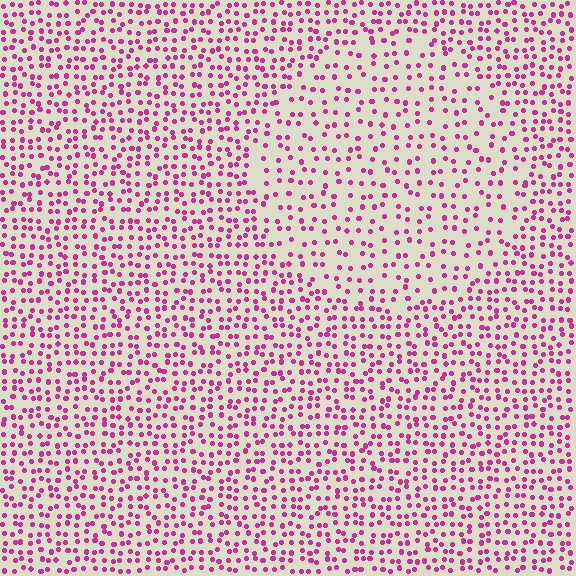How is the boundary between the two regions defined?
The boundary is defined by a change in element density (approximately 1.7x ratio). All elements are the same color, size, and shape.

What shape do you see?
I see a circle.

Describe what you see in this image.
The image contains small magenta elements arranged at two different densities. A circle-shaped region is visible where the elements are less densely packed than the surrounding area.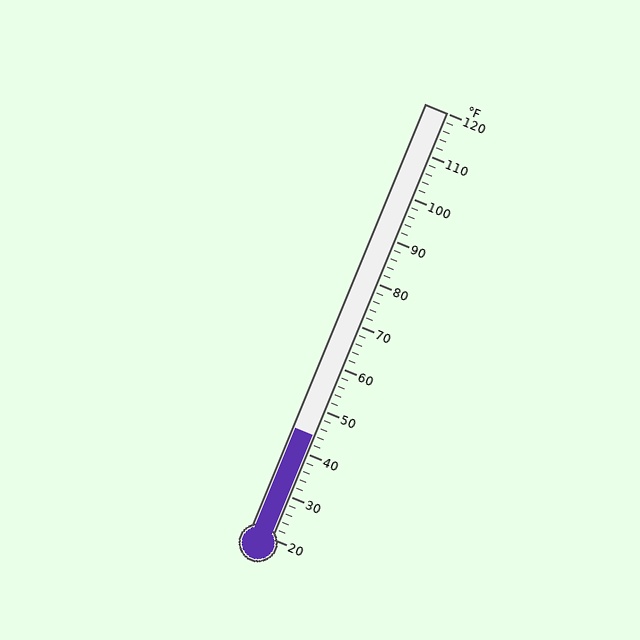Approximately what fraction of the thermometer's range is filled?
The thermometer is filled to approximately 25% of its range.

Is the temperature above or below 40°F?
The temperature is above 40°F.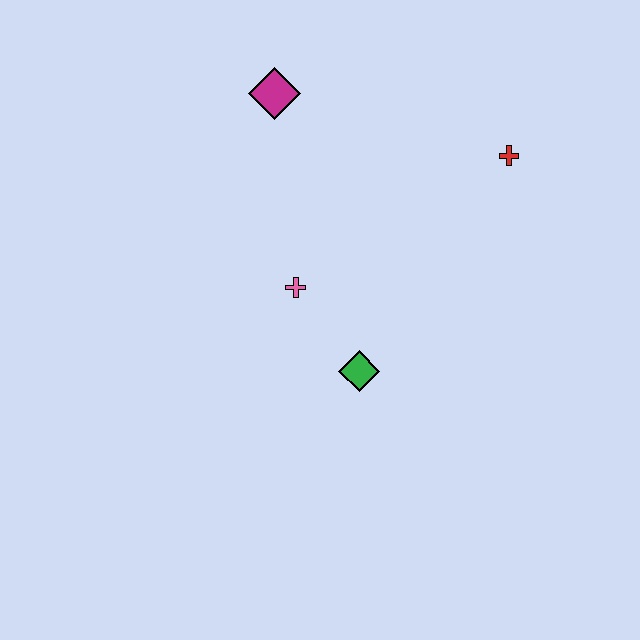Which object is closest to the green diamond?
The pink cross is closest to the green diamond.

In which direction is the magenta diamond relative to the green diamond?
The magenta diamond is above the green diamond.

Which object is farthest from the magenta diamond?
The green diamond is farthest from the magenta diamond.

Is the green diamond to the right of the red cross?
No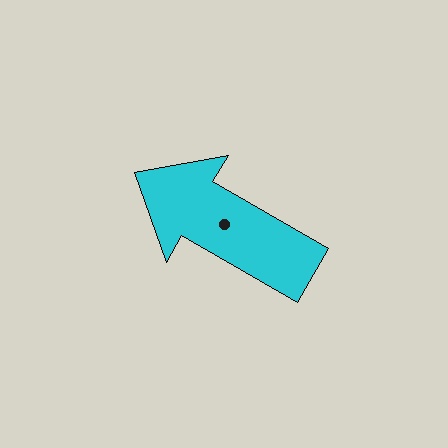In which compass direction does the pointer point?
Northwest.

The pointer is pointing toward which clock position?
Roughly 10 o'clock.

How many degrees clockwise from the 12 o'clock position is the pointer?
Approximately 300 degrees.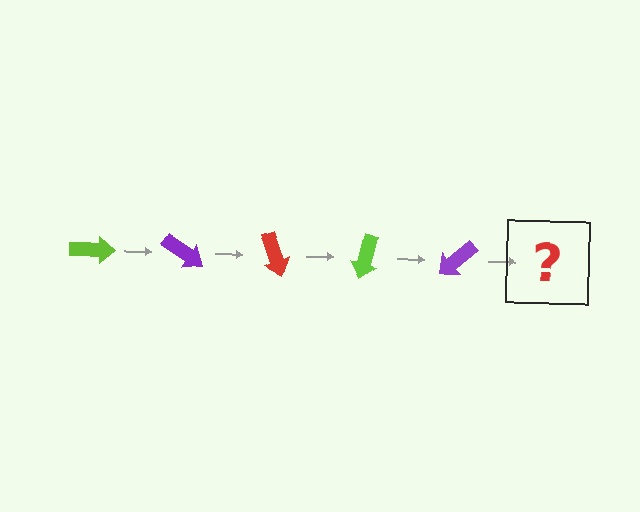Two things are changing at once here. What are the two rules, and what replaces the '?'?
The two rules are that it rotates 35 degrees each step and the color cycles through lime, purple, and red. The '?' should be a red arrow, rotated 175 degrees from the start.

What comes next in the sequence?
The next element should be a red arrow, rotated 175 degrees from the start.